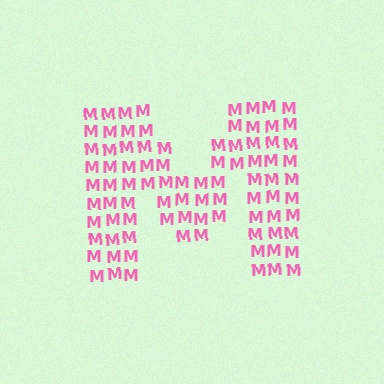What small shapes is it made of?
It is made of small letter M's.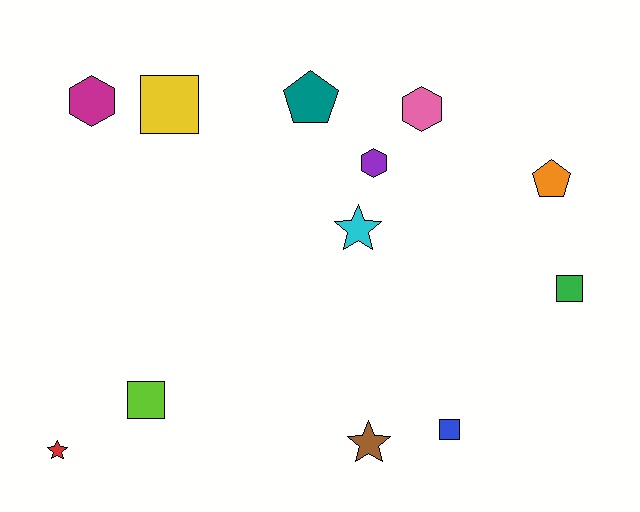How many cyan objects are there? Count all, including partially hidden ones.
There is 1 cyan object.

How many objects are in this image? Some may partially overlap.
There are 12 objects.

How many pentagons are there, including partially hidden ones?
There are 2 pentagons.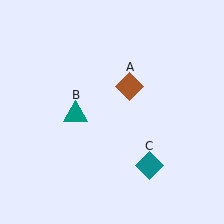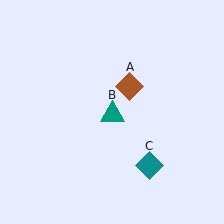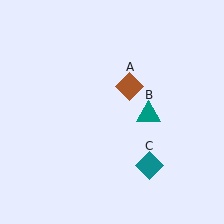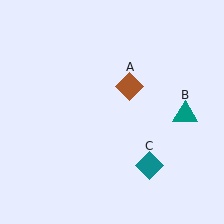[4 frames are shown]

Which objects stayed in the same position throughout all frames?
Brown diamond (object A) and teal diamond (object C) remained stationary.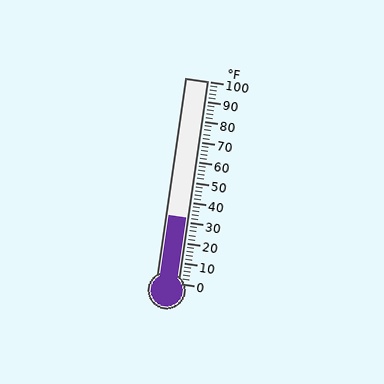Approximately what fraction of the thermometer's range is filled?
The thermometer is filled to approximately 30% of its range.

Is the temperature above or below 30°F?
The temperature is above 30°F.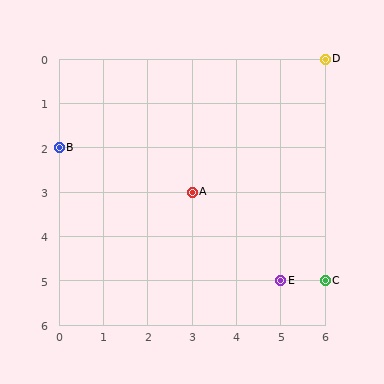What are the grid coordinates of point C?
Point C is at grid coordinates (6, 5).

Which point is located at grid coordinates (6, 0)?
Point D is at (6, 0).